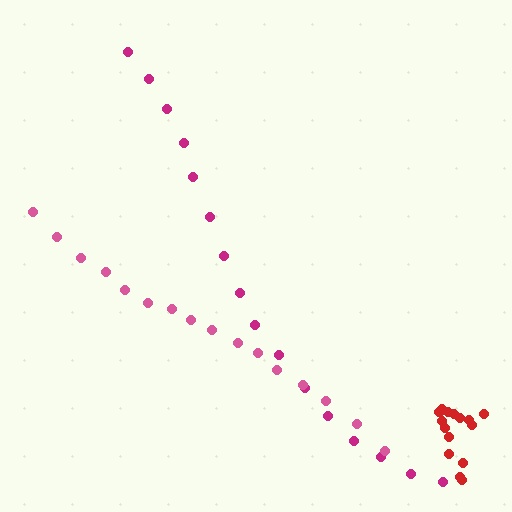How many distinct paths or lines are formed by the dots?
There are 3 distinct paths.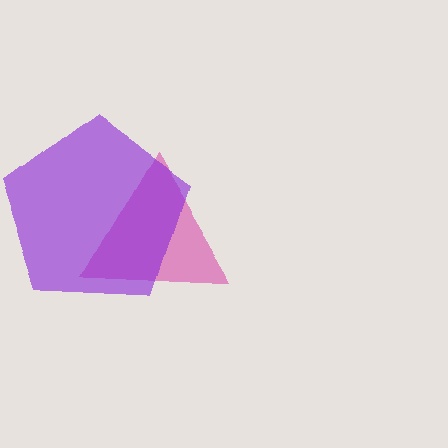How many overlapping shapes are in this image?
There are 2 overlapping shapes in the image.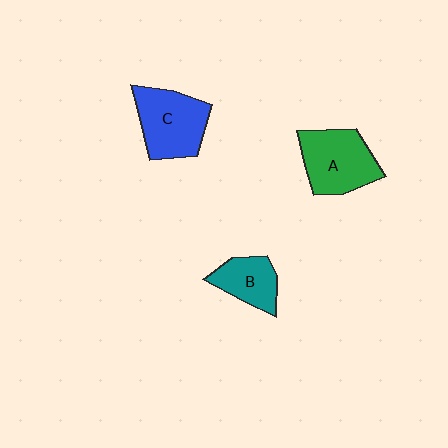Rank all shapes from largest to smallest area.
From largest to smallest: A (green), C (blue), B (teal).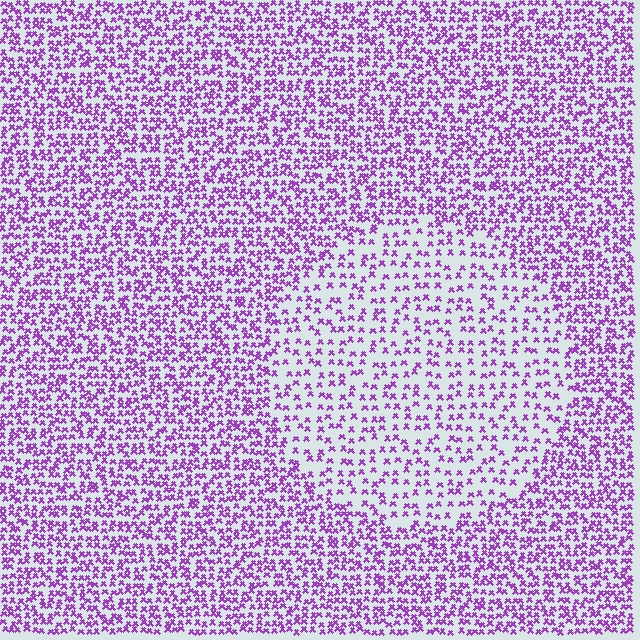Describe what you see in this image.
The image contains small purple elements arranged at two different densities. A circle-shaped region is visible where the elements are less densely packed than the surrounding area.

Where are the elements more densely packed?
The elements are more densely packed outside the circle boundary.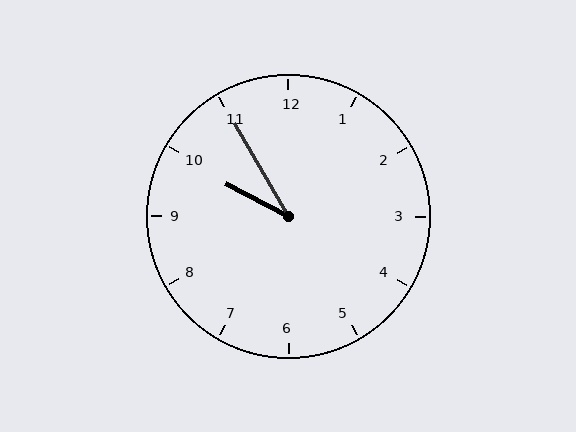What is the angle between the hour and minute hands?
Approximately 32 degrees.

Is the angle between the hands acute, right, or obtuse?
It is acute.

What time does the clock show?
9:55.